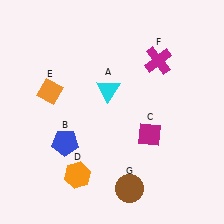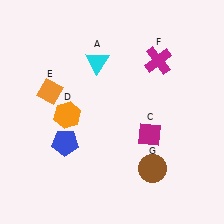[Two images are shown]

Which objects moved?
The objects that moved are: the cyan triangle (A), the orange hexagon (D), the brown circle (G).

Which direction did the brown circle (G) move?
The brown circle (G) moved right.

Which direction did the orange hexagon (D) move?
The orange hexagon (D) moved up.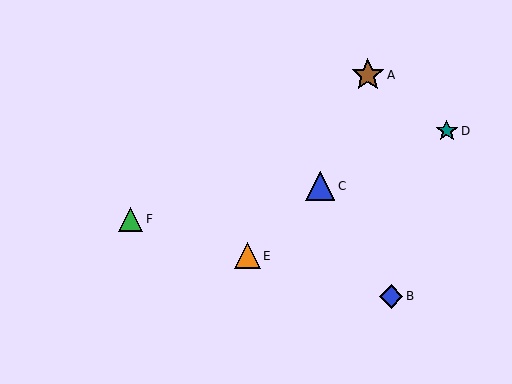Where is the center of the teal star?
The center of the teal star is at (447, 131).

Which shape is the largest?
The brown star (labeled A) is the largest.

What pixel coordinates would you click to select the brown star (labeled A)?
Click at (368, 75) to select the brown star A.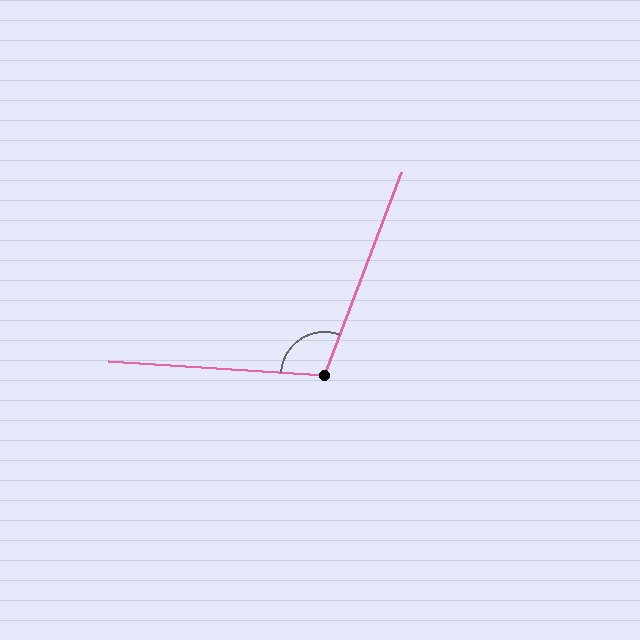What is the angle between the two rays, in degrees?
Approximately 107 degrees.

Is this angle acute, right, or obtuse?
It is obtuse.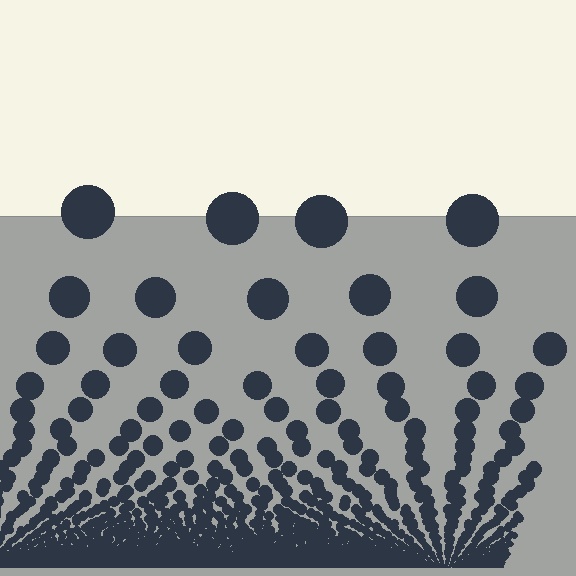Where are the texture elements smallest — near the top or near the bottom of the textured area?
Near the bottom.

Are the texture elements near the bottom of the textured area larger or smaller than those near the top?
Smaller. The gradient is inverted — elements near the bottom are smaller and denser.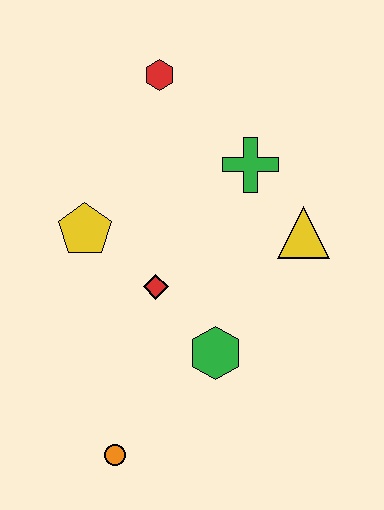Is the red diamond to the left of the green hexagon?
Yes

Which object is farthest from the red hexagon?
The orange circle is farthest from the red hexagon.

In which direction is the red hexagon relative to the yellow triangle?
The red hexagon is above the yellow triangle.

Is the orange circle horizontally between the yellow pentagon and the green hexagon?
Yes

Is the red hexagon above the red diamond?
Yes